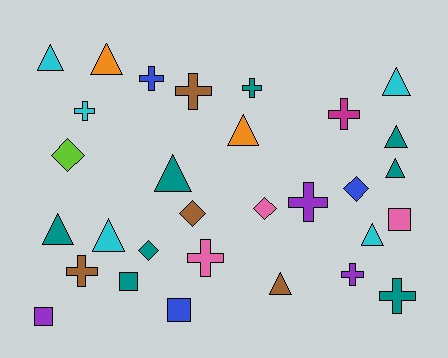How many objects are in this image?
There are 30 objects.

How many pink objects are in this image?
There are 3 pink objects.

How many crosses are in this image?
There are 10 crosses.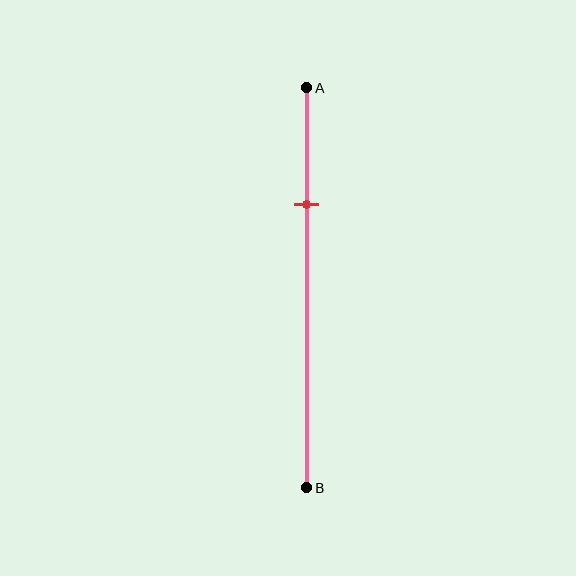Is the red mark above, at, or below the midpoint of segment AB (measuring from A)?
The red mark is above the midpoint of segment AB.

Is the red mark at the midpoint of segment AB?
No, the mark is at about 30% from A, not at the 50% midpoint.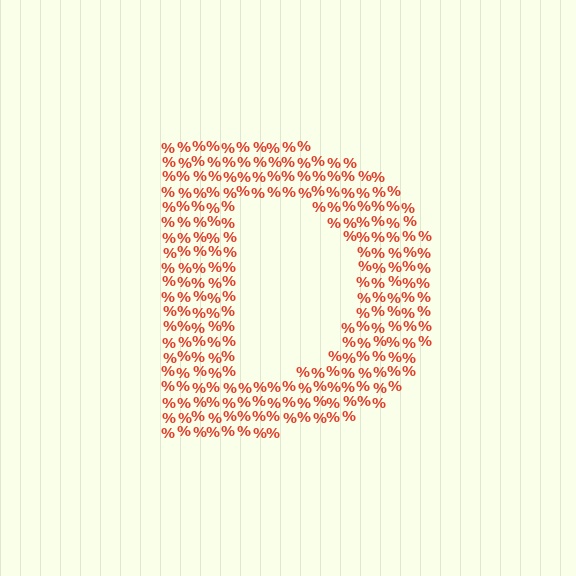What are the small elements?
The small elements are percent signs.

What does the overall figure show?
The overall figure shows the letter D.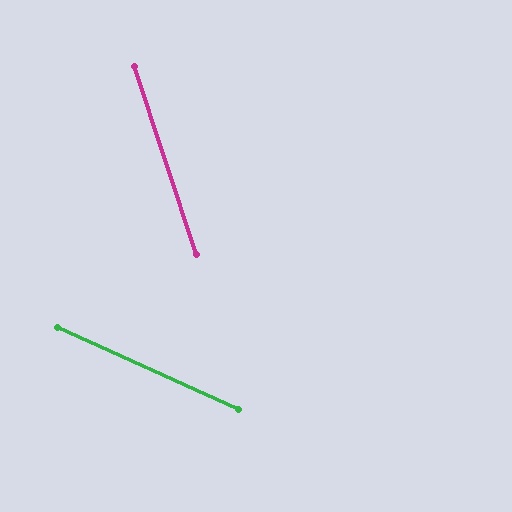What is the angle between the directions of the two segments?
Approximately 47 degrees.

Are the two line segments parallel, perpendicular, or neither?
Neither parallel nor perpendicular — they differ by about 47°.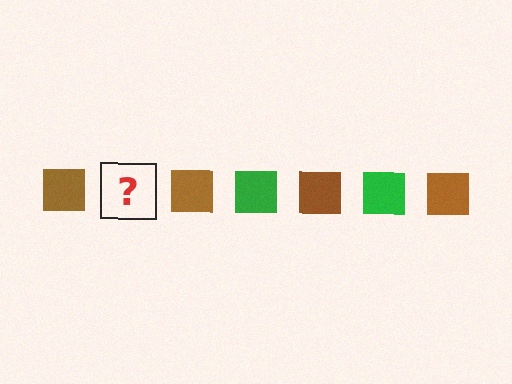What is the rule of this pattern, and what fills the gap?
The rule is that the pattern cycles through brown, green squares. The gap should be filled with a green square.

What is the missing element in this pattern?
The missing element is a green square.